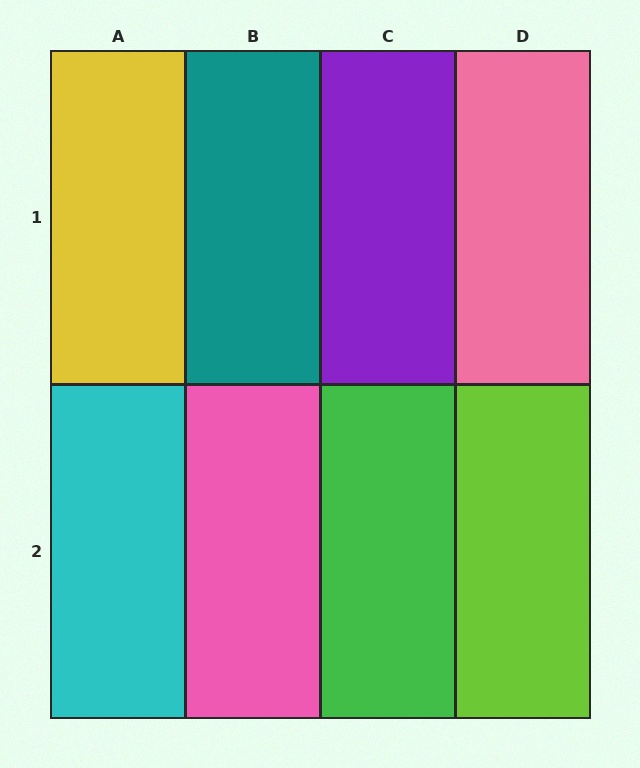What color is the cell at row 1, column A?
Yellow.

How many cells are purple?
1 cell is purple.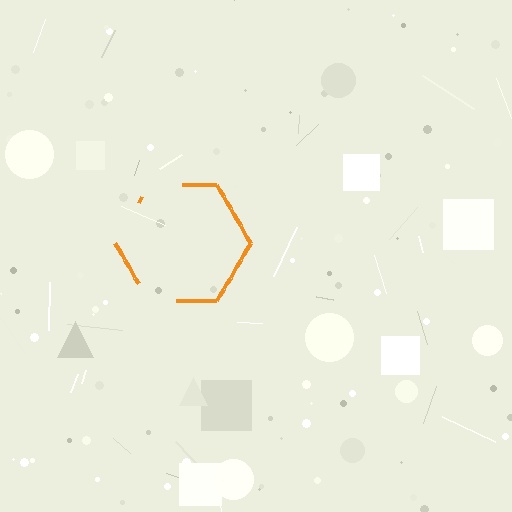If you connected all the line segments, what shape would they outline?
They would outline a hexagon.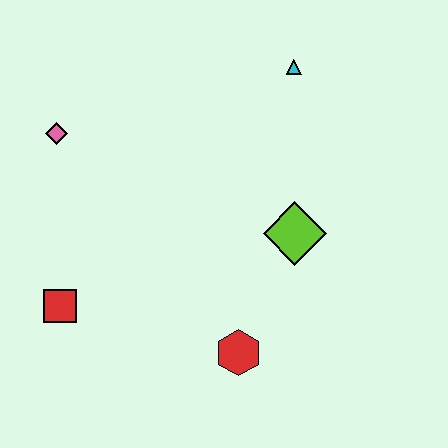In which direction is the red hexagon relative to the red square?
The red hexagon is to the right of the red square.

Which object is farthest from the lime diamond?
The pink diamond is farthest from the lime diamond.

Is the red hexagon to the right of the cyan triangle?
No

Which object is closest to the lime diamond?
The red hexagon is closest to the lime diamond.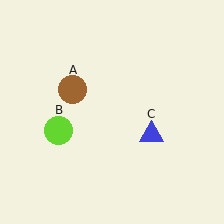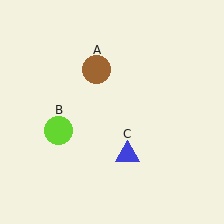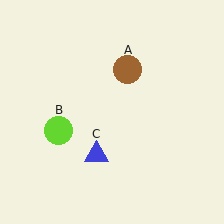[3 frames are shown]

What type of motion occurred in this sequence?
The brown circle (object A), blue triangle (object C) rotated clockwise around the center of the scene.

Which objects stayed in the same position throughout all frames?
Lime circle (object B) remained stationary.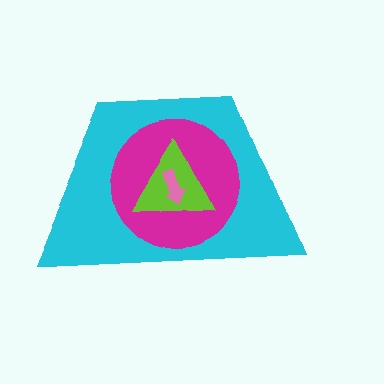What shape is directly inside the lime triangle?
The pink arrow.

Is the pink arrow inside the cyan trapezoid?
Yes.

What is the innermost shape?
The pink arrow.